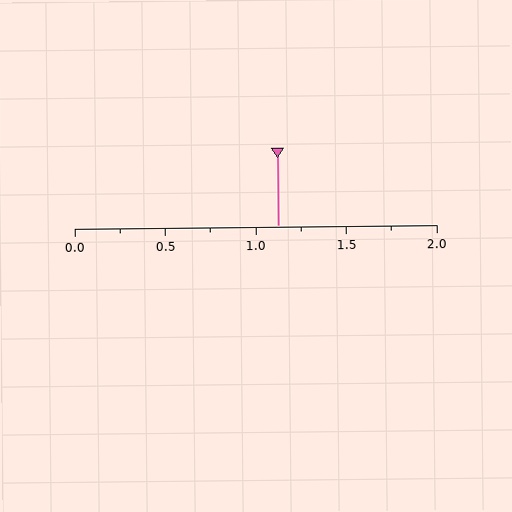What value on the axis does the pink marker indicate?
The marker indicates approximately 1.12.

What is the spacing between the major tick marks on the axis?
The major ticks are spaced 0.5 apart.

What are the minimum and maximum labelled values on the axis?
The axis runs from 0.0 to 2.0.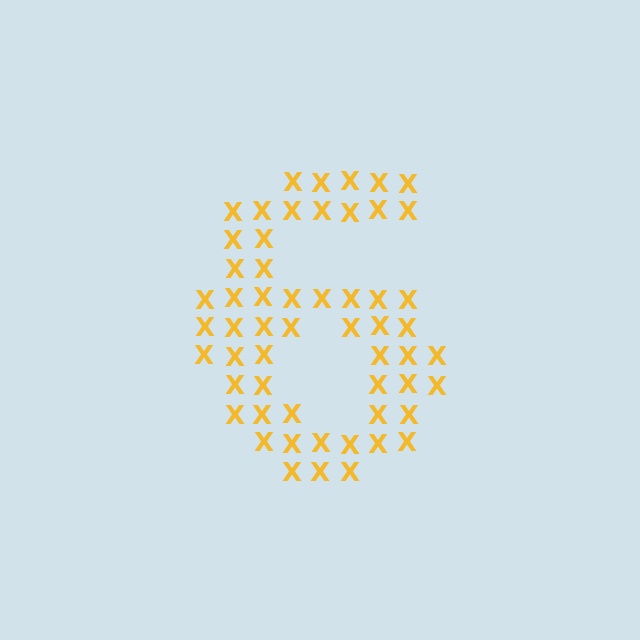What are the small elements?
The small elements are letter X's.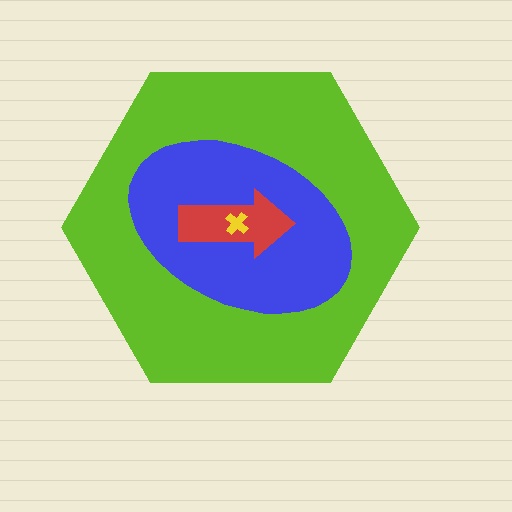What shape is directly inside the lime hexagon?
The blue ellipse.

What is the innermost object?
The yellow cross.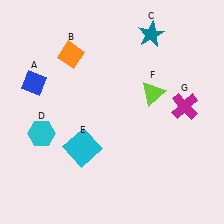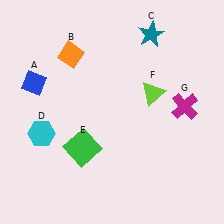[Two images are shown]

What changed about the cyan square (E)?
In Image 1, E is cyan. In Image 2, it changed to green.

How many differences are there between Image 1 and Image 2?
There is 1 difference between the two images.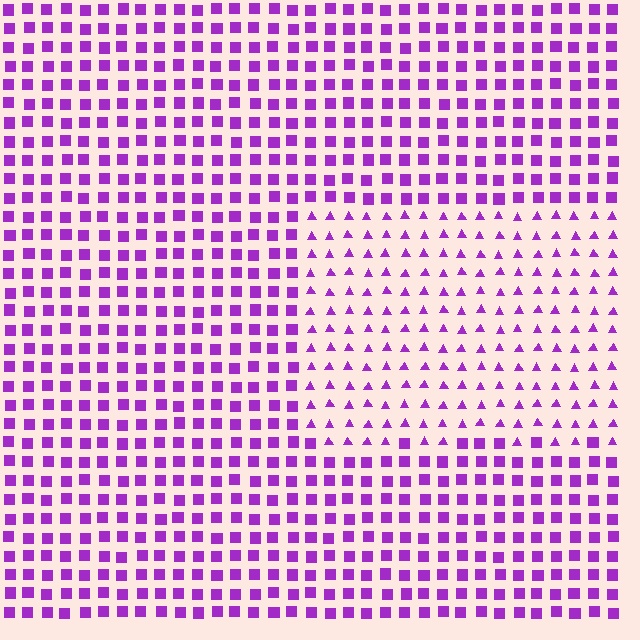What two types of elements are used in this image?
The image uses triangles inside the rectangle region and squares outside it.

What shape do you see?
I see a rectangle.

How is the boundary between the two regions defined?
The boundary is defined by a change in element shape: triangles inside vs. squares outside. All elements share the same color and spacing.